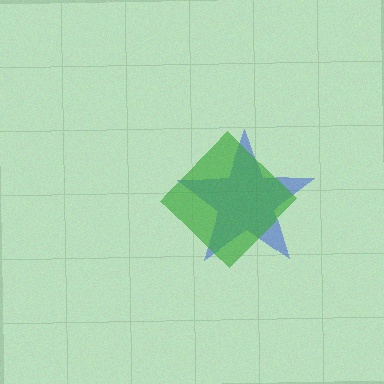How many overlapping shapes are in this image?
There are 2 overlapping shapes in the image.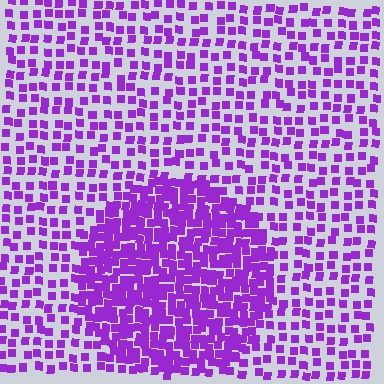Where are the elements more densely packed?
The elements are more densely packed inside the circle boundary.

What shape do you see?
I see a circle.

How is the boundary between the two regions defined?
The boundary is defined by a change in element density (approximately 2.2x ratio). All elements are the same color, size, and shape.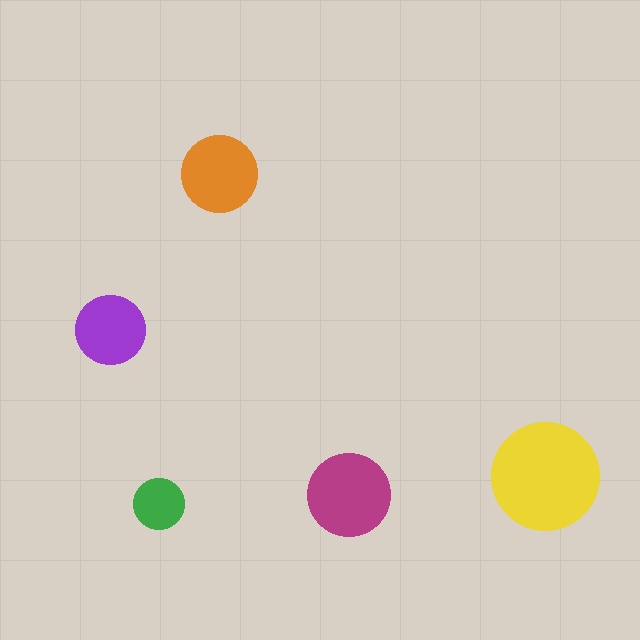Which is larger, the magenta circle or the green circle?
The magenta one.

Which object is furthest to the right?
The yellow circle is rightmost.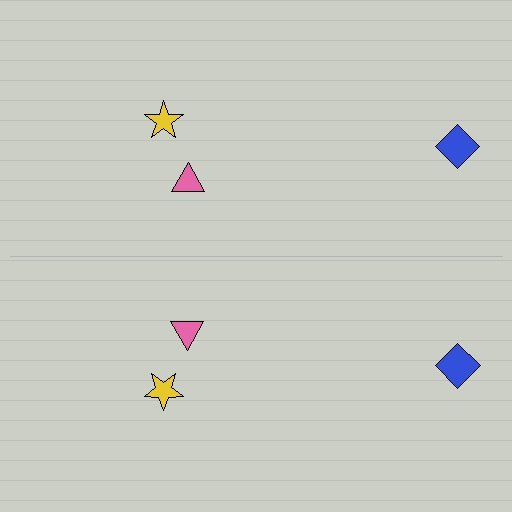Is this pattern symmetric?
Yes, this pattern has bilateral (reflection) symmetry.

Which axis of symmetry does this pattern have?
The pattern has a horizontal axis of symmetry running through the center of the image.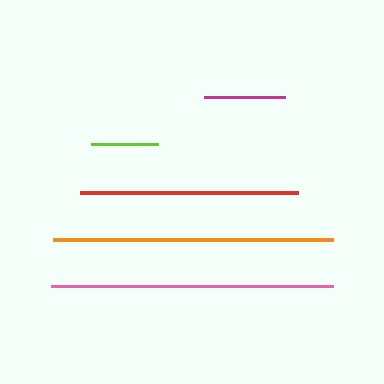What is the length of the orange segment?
The orange segment is approximately 280 pixels long.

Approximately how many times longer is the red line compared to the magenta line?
The red line is approximately 2.7 times the length of the magenta line.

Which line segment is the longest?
The pink line is the longest at approximately 282 pixels.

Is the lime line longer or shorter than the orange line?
The orange line is longer than the lime line.